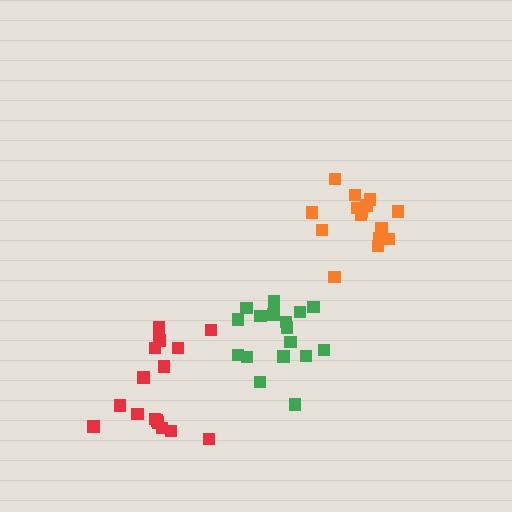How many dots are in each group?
Group 1: 15 dots, Group 2: 17 dots, Group 3: 16 dots (48 total).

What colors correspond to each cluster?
The clusters are colored: orange, green, red.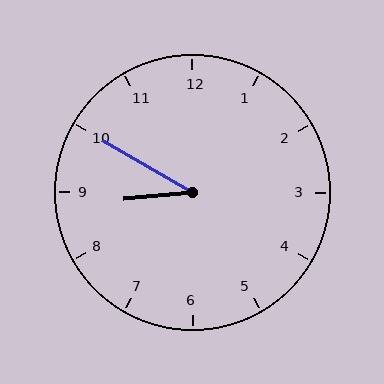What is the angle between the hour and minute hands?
Approximately 35 degrees.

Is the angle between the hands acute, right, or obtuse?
It is acute.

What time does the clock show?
8:50.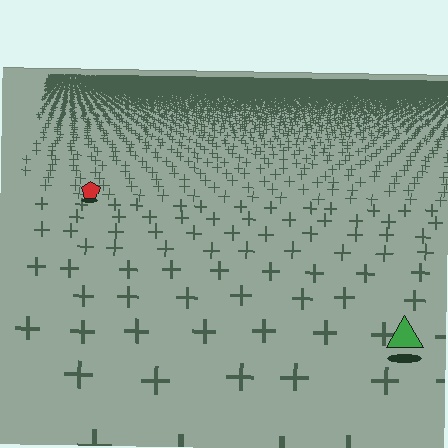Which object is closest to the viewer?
The green triangle is closest. The texture marks near it are larger and more spread out.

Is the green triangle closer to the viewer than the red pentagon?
Yes. The green triangle is closer — you can tell from the texture gradient: the ground texture is coarser near it.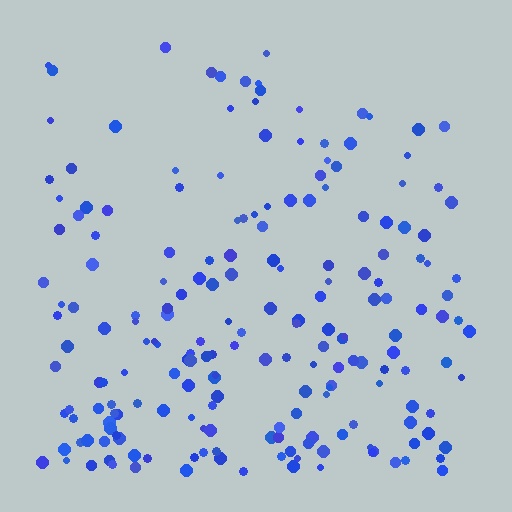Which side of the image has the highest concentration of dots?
The bottom.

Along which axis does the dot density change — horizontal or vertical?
Vertical.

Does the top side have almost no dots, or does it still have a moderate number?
Still a moderate number, just noticeably fewer than the bottom.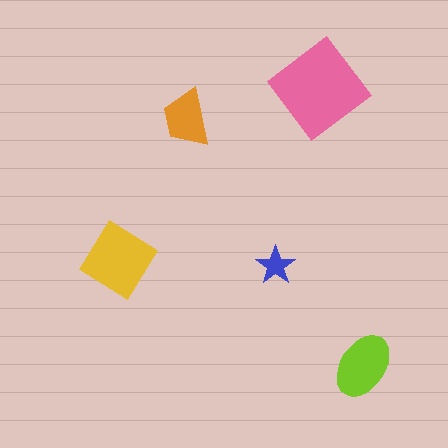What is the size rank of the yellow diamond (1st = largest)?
2nd.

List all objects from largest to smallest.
The pink diamond, the yellow diamond, the lime ellipse, the orange trapezoid, the blue star.